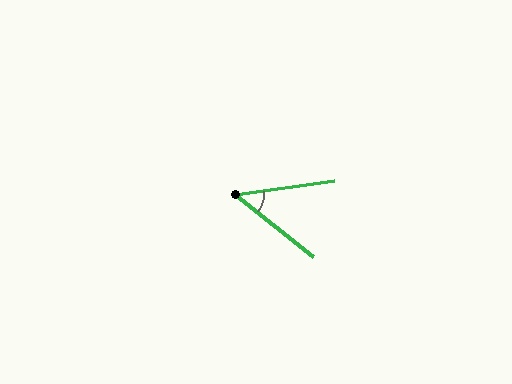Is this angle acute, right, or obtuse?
It is acute.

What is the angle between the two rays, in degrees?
Approximately 47 degrees.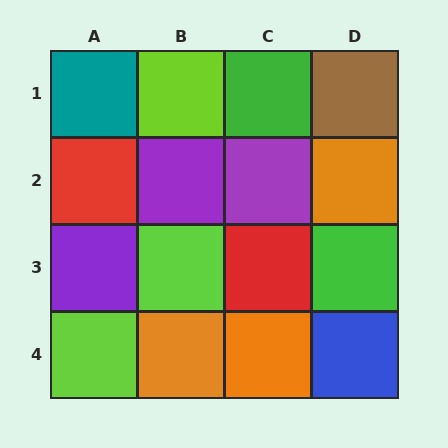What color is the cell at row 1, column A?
Teal.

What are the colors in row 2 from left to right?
Red, purple, purple, orange.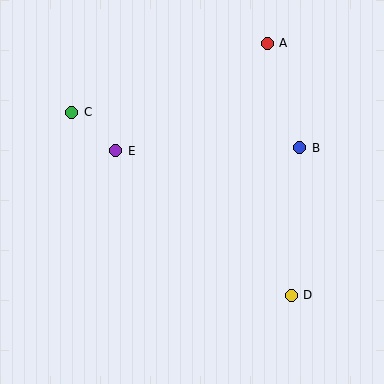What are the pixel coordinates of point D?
Point D is at (291, 295).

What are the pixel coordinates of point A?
Point A is at (267, 43).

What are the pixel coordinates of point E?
Point E is at (116, 151).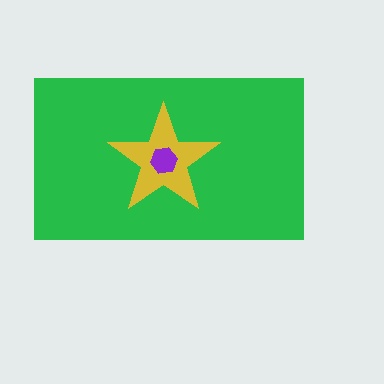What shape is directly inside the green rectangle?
The yellow star.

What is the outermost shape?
The green rectangle.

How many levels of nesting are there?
3.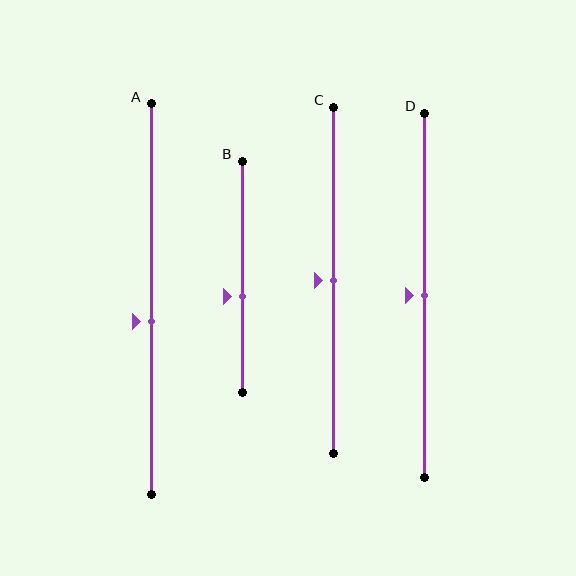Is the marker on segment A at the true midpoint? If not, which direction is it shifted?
No, the marker on segment A is shifted downward by about 6% of the segment length.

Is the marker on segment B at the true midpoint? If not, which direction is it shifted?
No, the marker on segment B is shifted downward by about 9% of the segment length.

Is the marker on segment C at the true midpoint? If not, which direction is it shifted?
Yes, the marker on segment C is at the true midpoint.